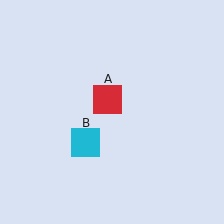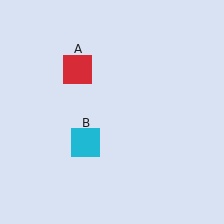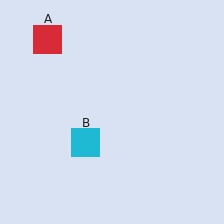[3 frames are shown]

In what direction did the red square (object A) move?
The red square (object A) moved up and to the left.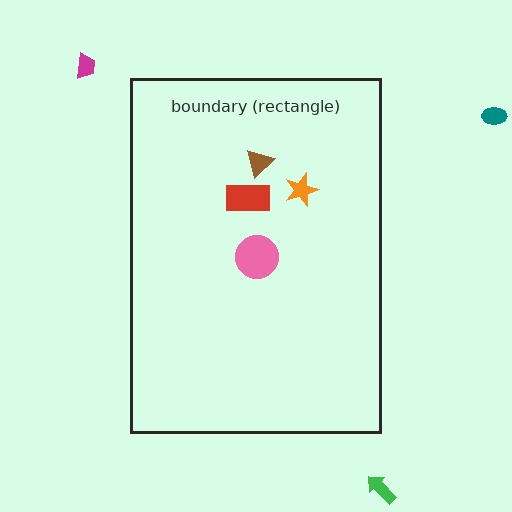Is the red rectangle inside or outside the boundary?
Inside.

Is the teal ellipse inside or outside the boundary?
Outside.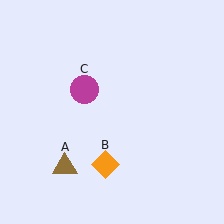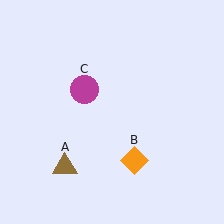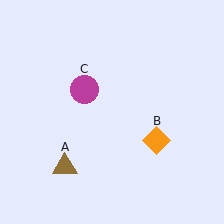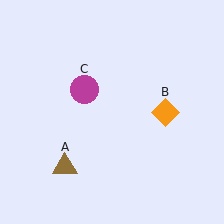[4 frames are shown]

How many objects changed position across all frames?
1 object changed position: orange diamond (object B).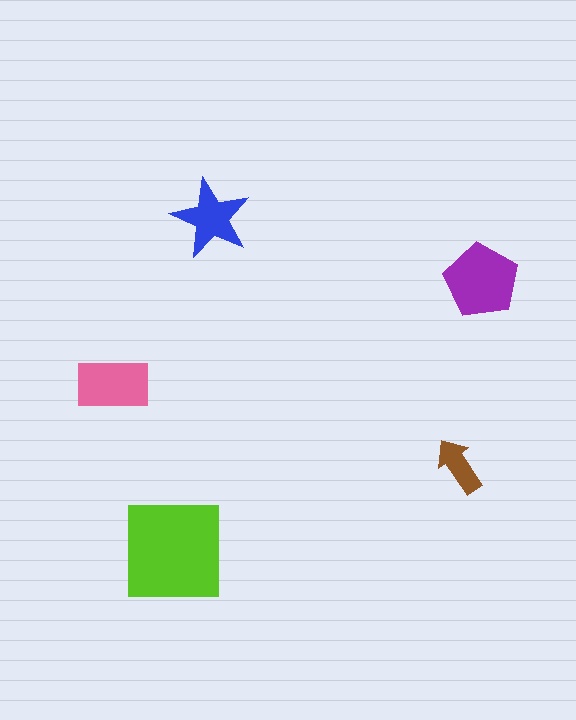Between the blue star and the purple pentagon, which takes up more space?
The purple pentagon.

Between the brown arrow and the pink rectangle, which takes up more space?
The pink rectangle.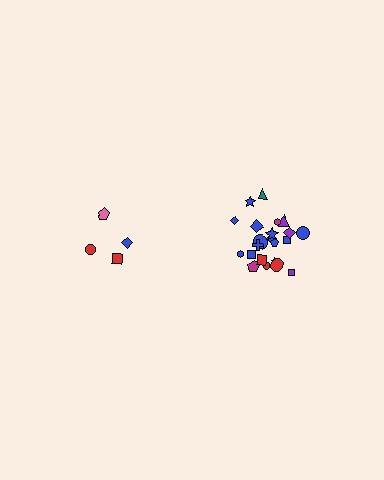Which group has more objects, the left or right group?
The right group.